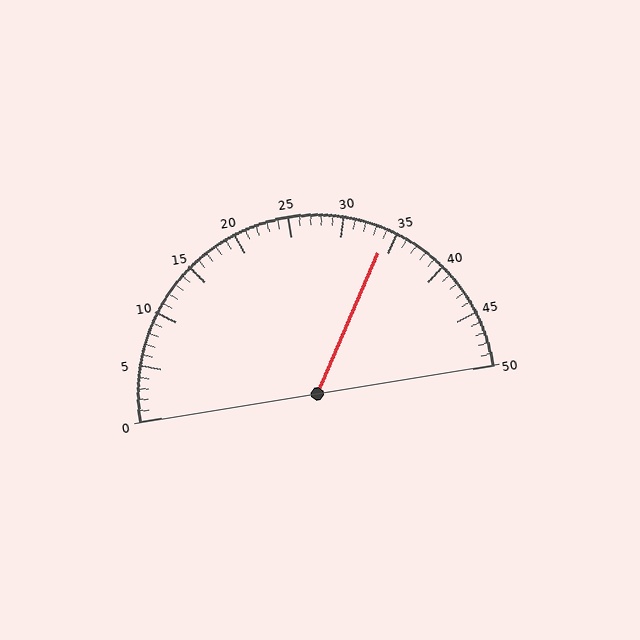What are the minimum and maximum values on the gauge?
The gauge ranges from 0 to 50.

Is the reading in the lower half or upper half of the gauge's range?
The reading is in the upper half of the range (0 to 50).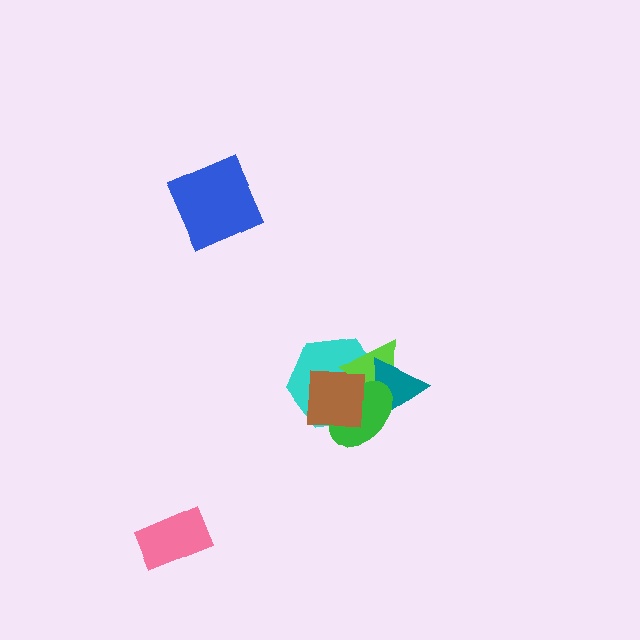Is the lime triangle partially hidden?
Yes, it is partially covered by another shape.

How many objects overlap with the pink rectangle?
0 objects overlap with the pink rectangle.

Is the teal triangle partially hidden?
Yes, it is partially covered by another shape.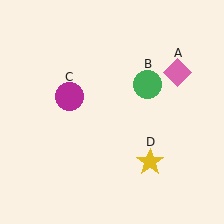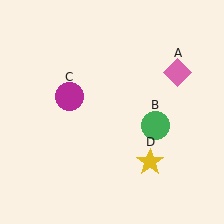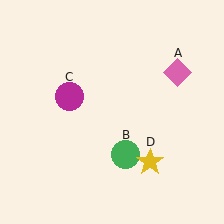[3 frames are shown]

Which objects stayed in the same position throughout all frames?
Pink diamond (object A) and magenta circle (object C) and yellow star (object D) remained stationary.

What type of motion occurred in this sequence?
The green circle (object B) rotated clockwise around the center of the scene.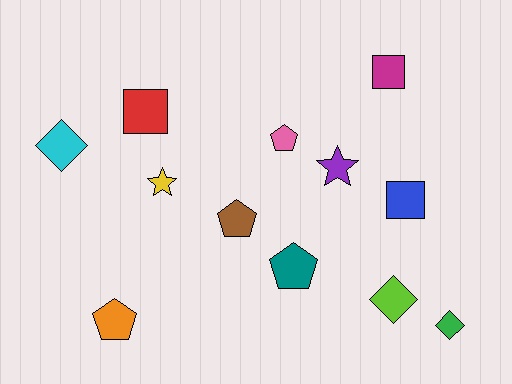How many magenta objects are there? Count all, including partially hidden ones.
There is 1 magenta object.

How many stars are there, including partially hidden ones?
There are 2 stars.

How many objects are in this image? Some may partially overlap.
There are 12 objects.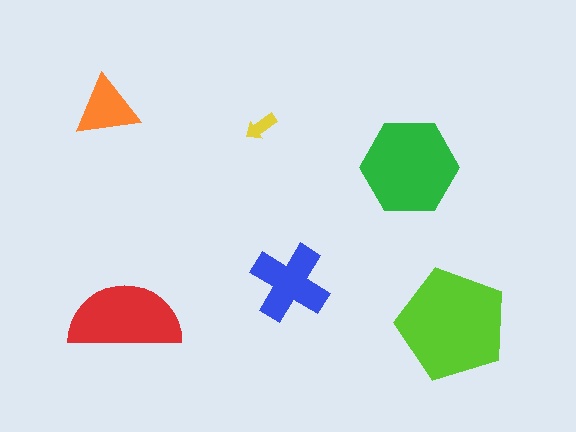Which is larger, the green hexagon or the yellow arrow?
The green hexagon.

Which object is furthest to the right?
The lime pentagon is rightmost.